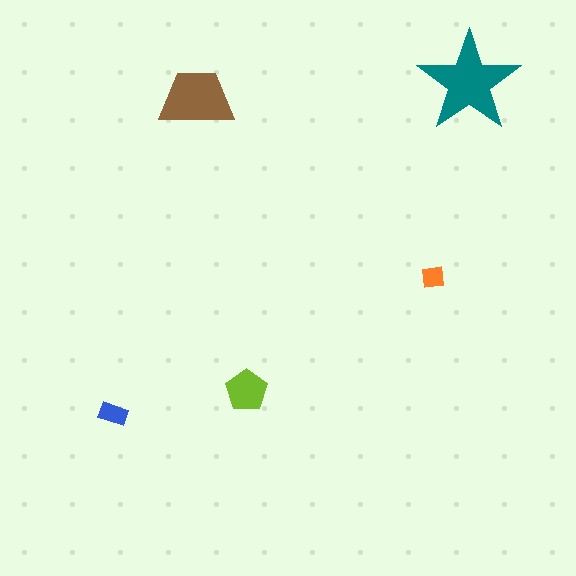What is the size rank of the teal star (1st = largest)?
1st.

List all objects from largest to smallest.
The teal star, the brown trapezoid, the lime pentagon, the blue rectangle, the orange square.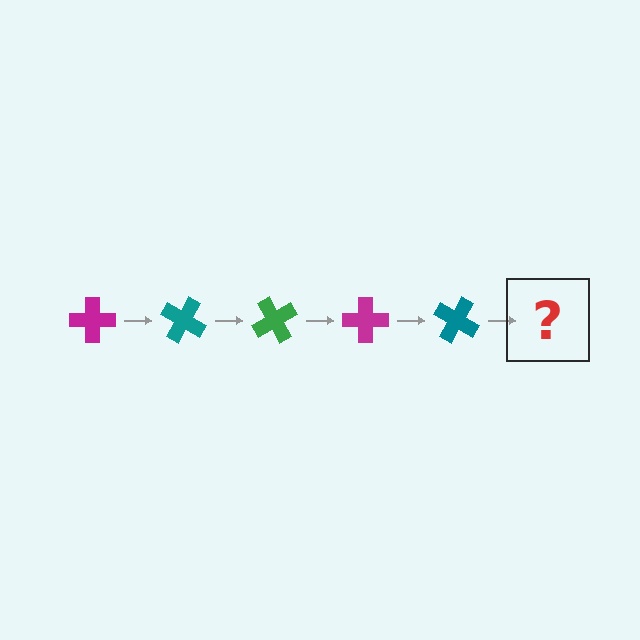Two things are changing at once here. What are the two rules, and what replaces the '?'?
The two rules are that it rotates 30 degrees each step and the color cycles through magenta, teal, and green. The '?' should be a green cross, rotated 150 degrees from the start.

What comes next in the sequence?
The next element should be a green cross, rotated 150 degrees from the start.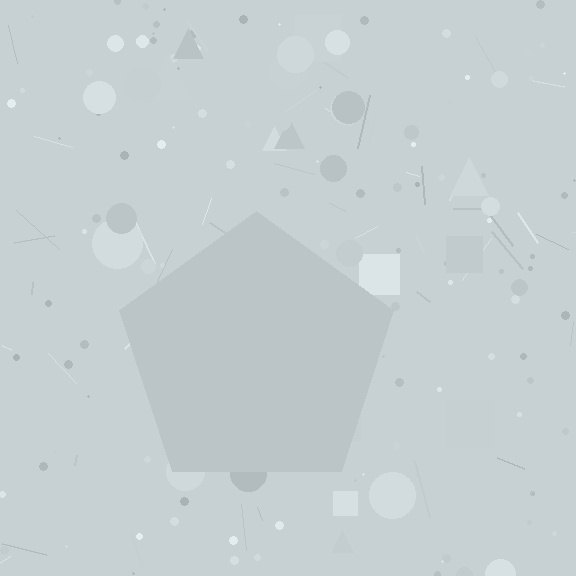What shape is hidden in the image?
A pentagon is hidden in the image.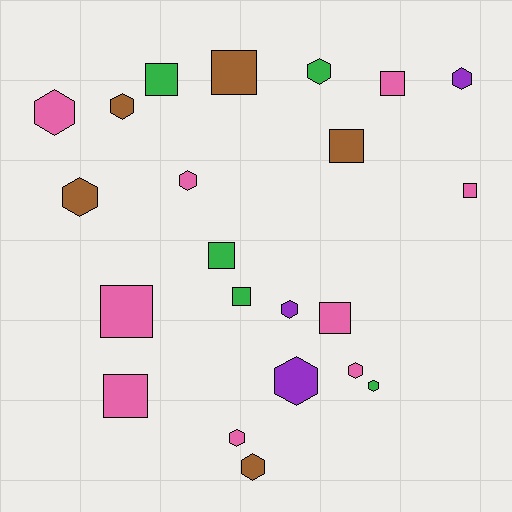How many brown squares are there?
There are 2 brown squares.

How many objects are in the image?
There are 22 objects.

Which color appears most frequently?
Pink, with 9 objects.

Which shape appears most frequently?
Hexagon, with 12 objects.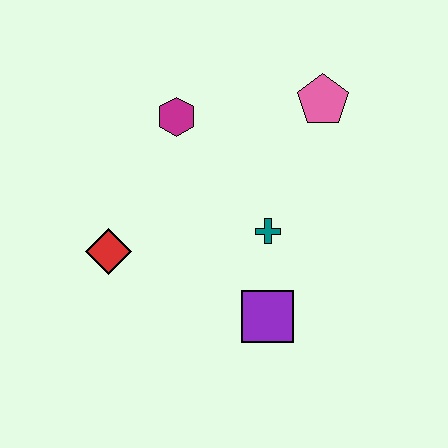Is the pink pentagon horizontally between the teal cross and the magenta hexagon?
No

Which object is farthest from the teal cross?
The red diamond is farthest from the teal cross.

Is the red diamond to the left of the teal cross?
Yes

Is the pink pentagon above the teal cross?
Yes